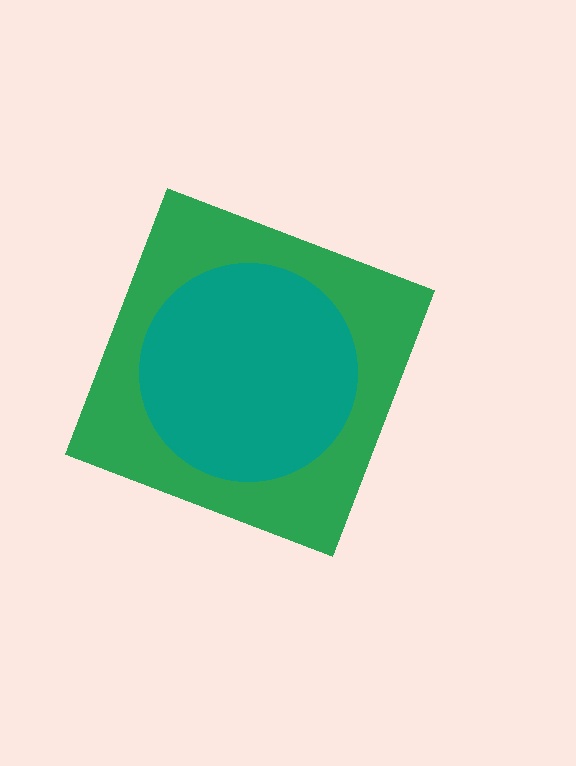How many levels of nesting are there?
2.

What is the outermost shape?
The green diamond.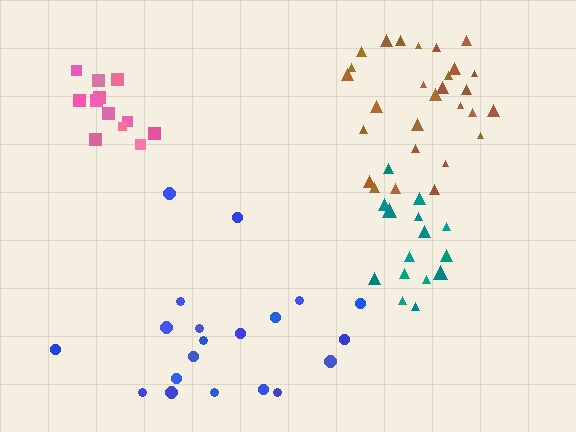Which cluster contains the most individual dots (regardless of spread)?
Brown (28).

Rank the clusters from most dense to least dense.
pink, brown, teal, blue.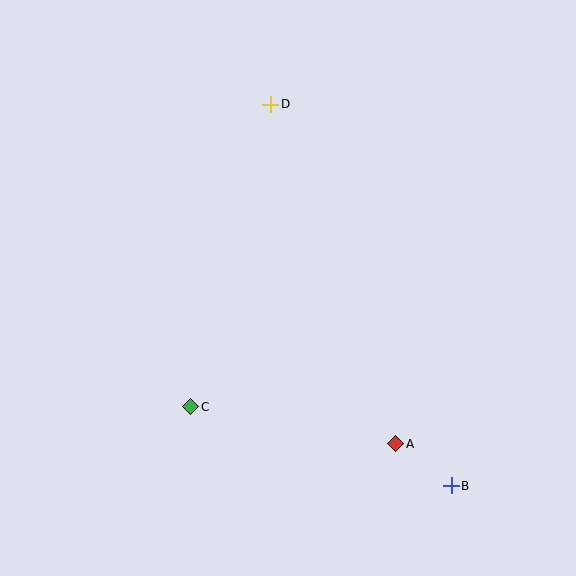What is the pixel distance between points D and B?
The distance between D and B is 422 pixels.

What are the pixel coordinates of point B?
Point B is at (451, 486).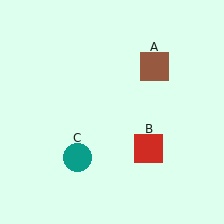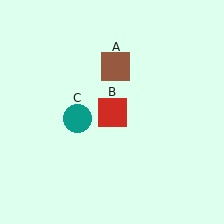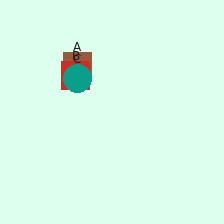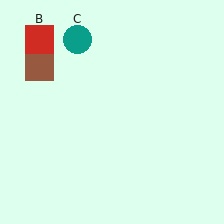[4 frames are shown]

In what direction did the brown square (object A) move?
The brown square (object A) moved left.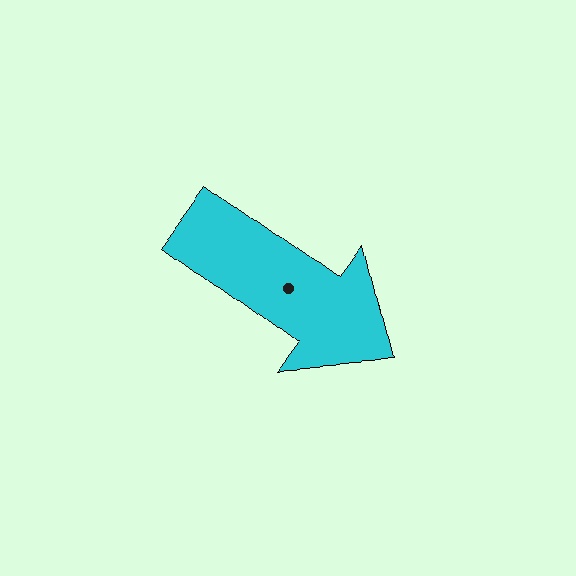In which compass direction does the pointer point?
Southeast.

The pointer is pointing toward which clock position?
Roughly 4 o'clock.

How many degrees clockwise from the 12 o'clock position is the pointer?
Approximately 126 degrees.